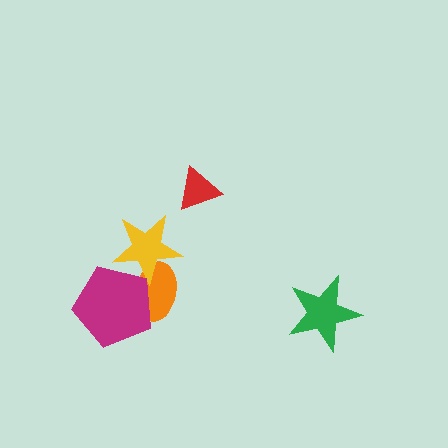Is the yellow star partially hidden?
Yes, it is partially covered by another shape.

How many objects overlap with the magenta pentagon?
2 objects overlap with the magenta pentagon.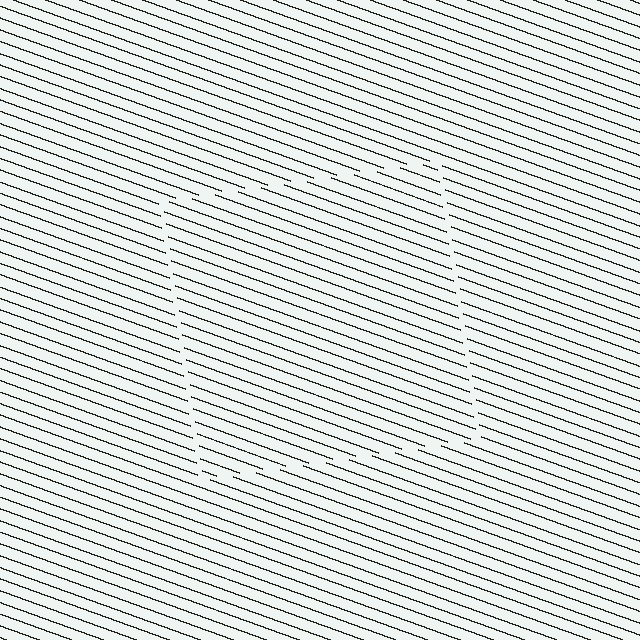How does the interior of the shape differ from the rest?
The interior of the shape contains the same grating, shifted by half a period — the contour is defined by the phase discontinuity where line-ends from the inner and outer gratings abut.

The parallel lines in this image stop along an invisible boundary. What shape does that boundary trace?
An illusory square. The interior of the shape contains the same grating, shifted by half a period — the contour is defined by the phase discontinuity where line-ends from the inner and outer gratings abut.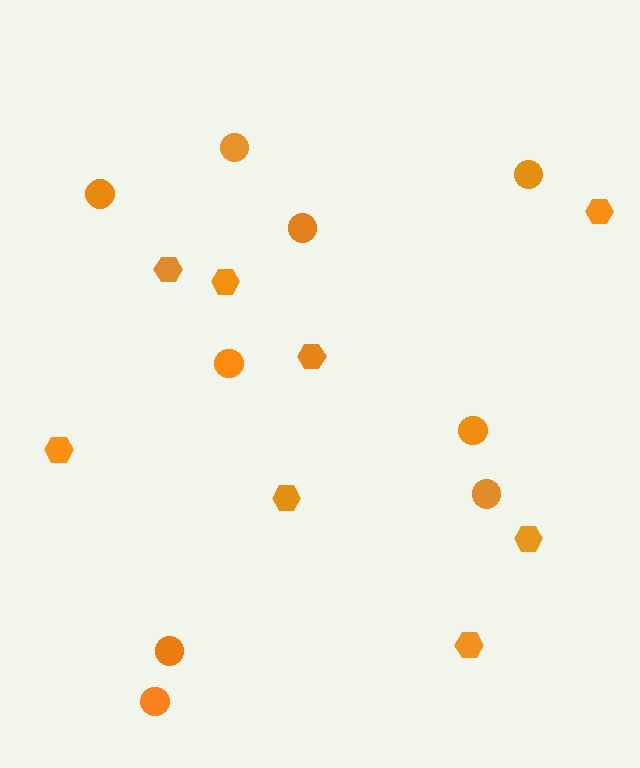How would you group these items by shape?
There are 2 groups: one group of circles (9) and one group of hexagons (8).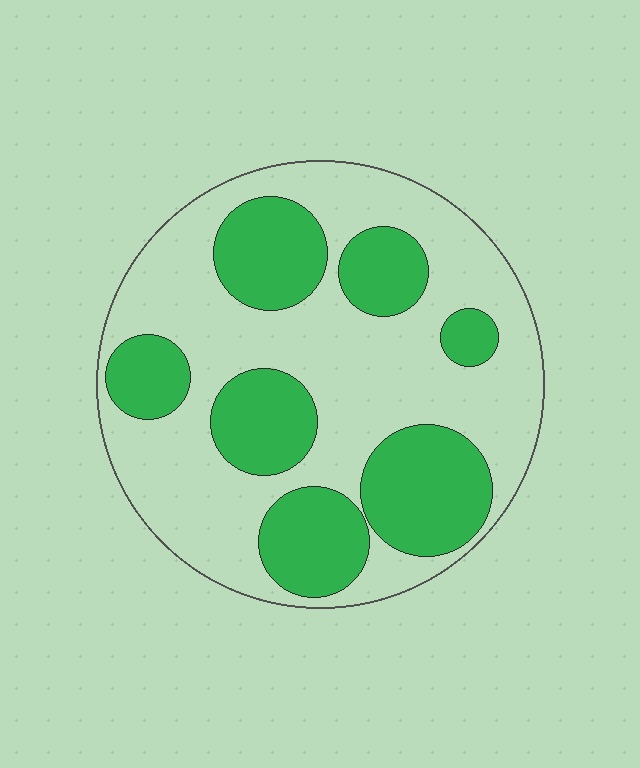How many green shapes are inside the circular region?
7.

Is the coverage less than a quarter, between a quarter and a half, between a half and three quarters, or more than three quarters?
Between a quarter and a half.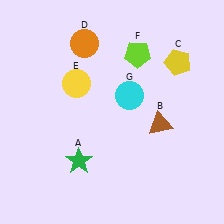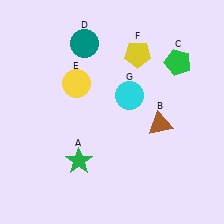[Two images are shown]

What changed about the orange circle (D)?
In Image 1, D is orange. In Image 2, it changed to teal.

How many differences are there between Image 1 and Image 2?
There are 3 differences between the two images.